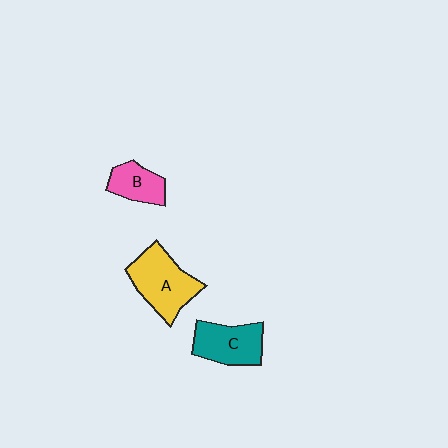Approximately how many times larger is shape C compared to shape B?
Approximately 1.5 times.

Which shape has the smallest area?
Shape B (pink).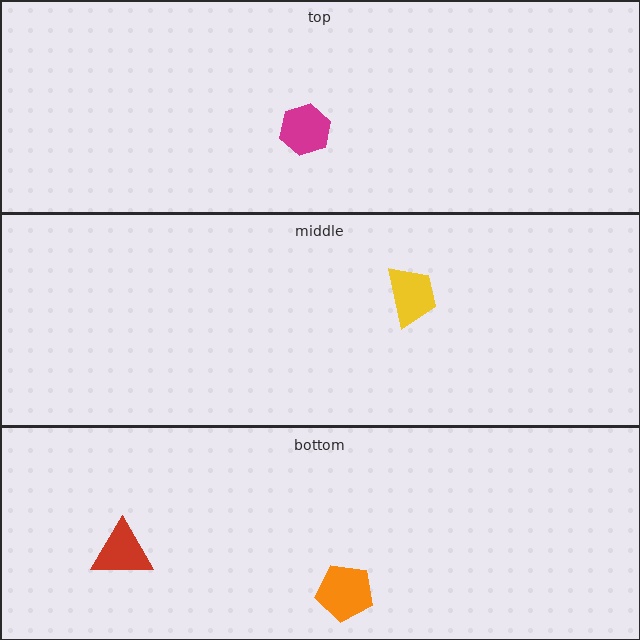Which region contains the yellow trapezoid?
The middle region.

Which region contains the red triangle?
The bottom region.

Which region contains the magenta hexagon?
The top region.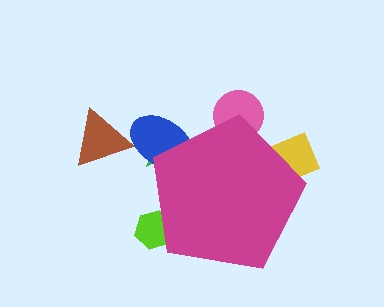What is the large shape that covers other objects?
A magenta pentagon.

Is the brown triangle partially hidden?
No, the brown triangle is fully visible.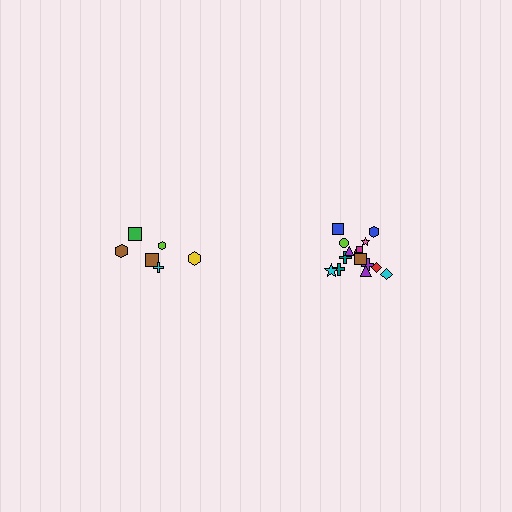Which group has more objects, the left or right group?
The right group.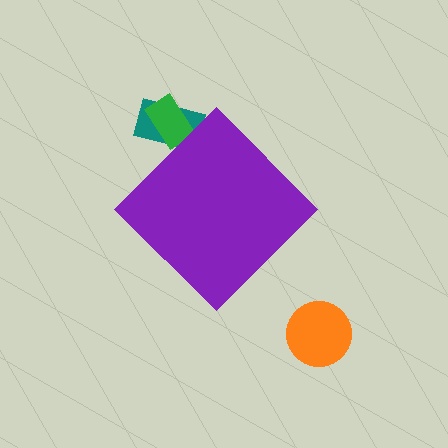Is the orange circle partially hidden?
No, the orange circle is fully visible.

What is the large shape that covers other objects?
A purple diamond.